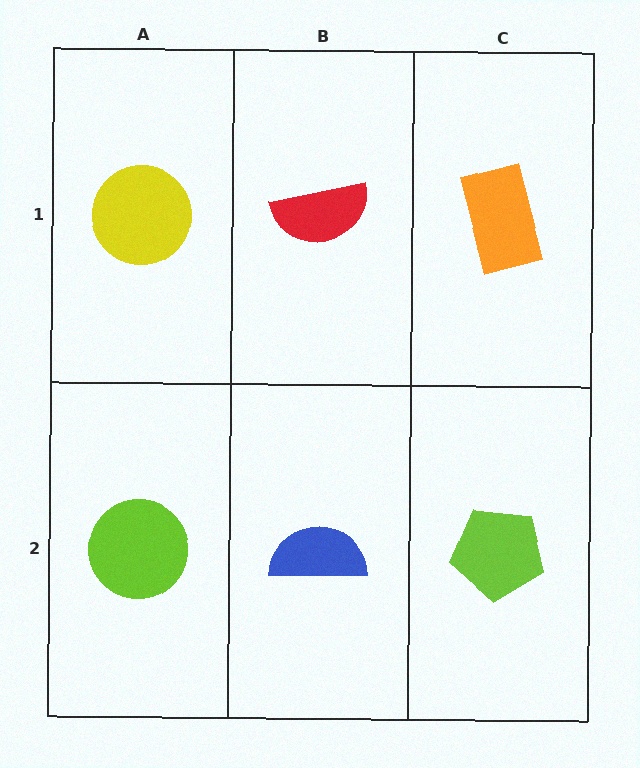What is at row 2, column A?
A lime circle.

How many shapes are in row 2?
3 shapes.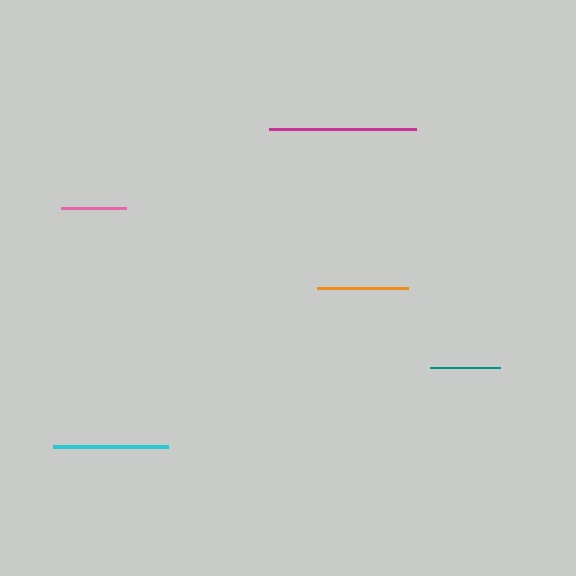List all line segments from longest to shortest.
From longest to shortest: magenta, cyan, orange, teal, pink.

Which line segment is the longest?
The magenta line is the longest at approximately 146 pixels.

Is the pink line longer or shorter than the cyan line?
The cyan line is longer than the pink line.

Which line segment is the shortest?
The pink line is the shortest at approximately 65 pixels.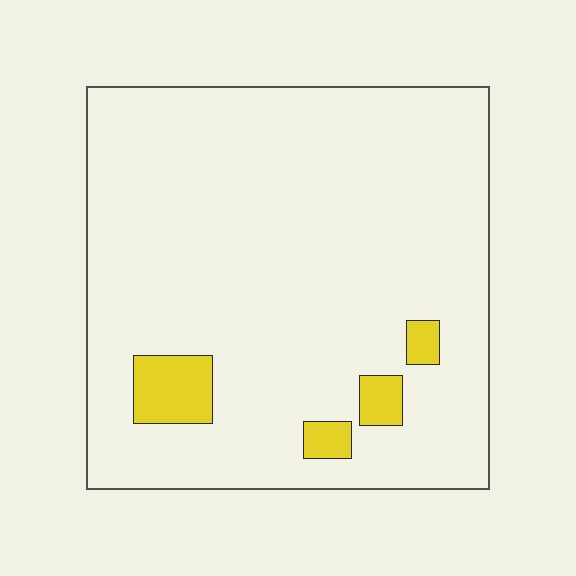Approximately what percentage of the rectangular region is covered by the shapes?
Approximately 5%.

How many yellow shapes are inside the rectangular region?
4.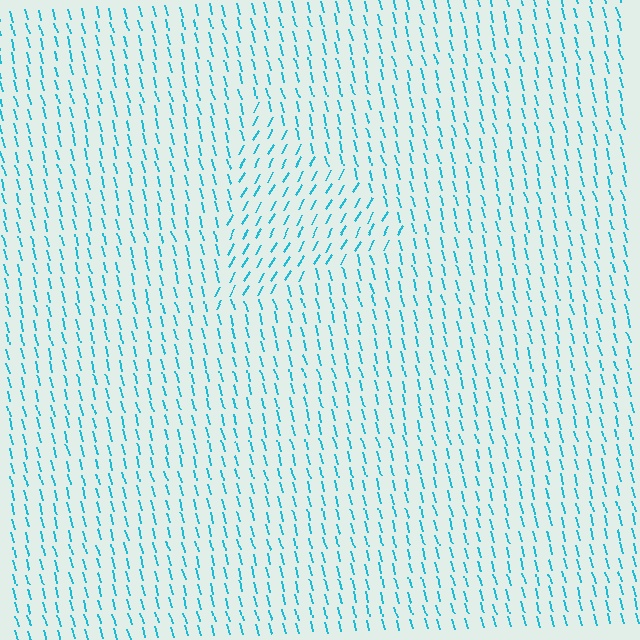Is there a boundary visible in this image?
Yes, there is a texture boundary formed by a change in line orientation.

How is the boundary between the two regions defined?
The boundary is defined purely by a change in line orientation (approximately 45 degrees difference). All lines are the same color and thickness.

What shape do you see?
I see a triangle.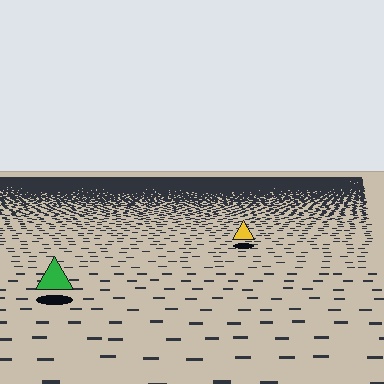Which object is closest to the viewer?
The green triangle is closest. The texture marks near it are larger and more spread out.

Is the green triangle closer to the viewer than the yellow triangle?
Yes. The green triangle is closer — you can tell from the texture gradient: the ground texture is coarser near it.